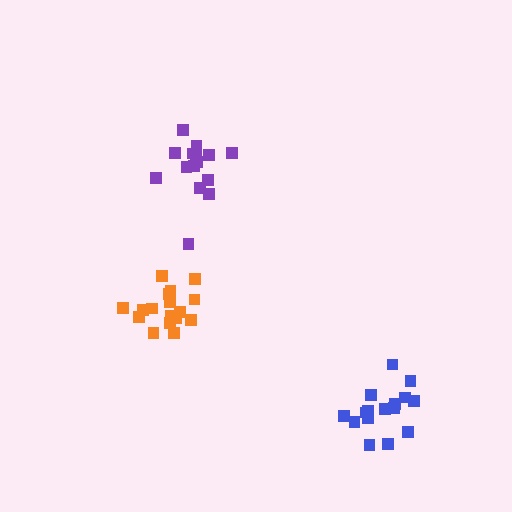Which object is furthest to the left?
The orange cluster is leftmost.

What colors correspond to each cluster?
The clusters are colored: purple, blue, orange.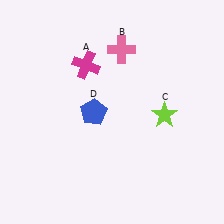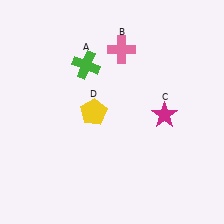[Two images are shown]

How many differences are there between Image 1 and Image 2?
There are 3 differences between the two images.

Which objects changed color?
A changed from magenta to green. C changed from lime to magenta. D changed from blue to yellow.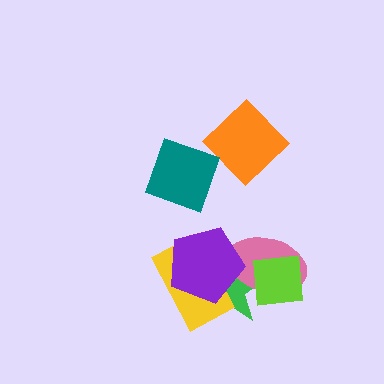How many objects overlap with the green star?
4 objects overlap with the green star.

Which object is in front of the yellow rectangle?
The purple pentagon is in front of the yellow rectangle.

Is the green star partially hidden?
Yes, it is partially covered by another shape.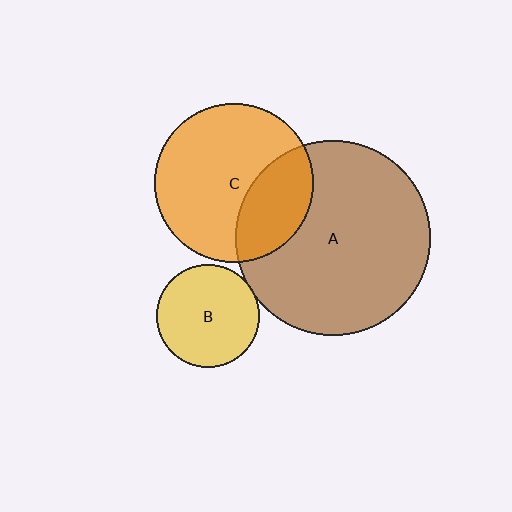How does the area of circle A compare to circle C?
Approximately 1.5 times.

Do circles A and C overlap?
Yes.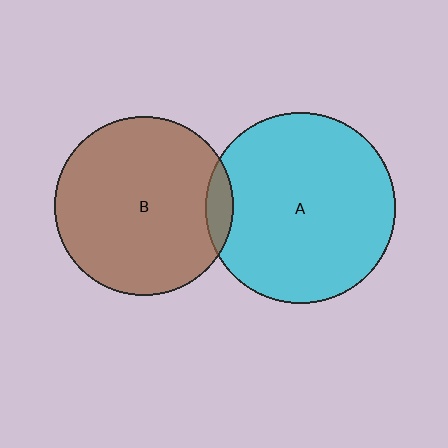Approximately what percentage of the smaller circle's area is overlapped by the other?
Approximately 5%.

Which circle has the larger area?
Circle A (cyan).